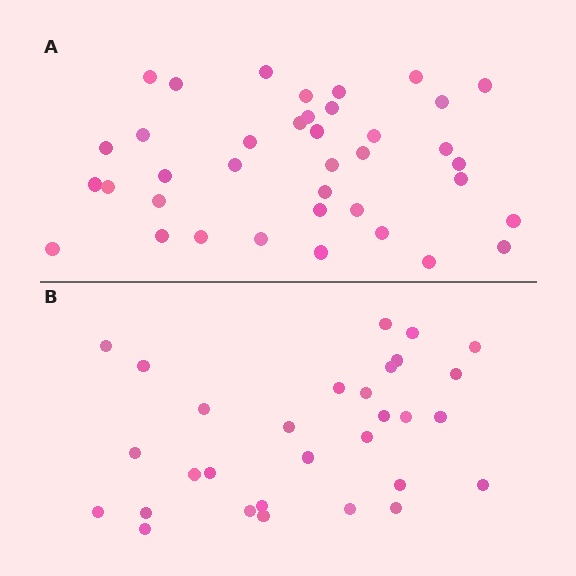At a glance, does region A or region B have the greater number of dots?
Region A (the top region) has more dots.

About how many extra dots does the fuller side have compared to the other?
Region A has roughly 8 or so more dots than region B.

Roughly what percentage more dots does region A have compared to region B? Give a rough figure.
About 25% more.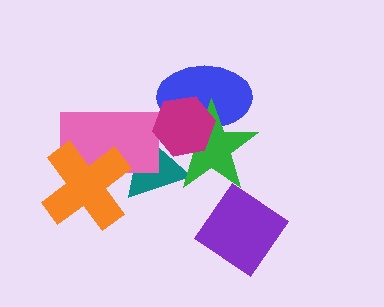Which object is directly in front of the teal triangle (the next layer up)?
The pink rectangle is directly in front of the teal triangle.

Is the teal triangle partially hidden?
Yes, it is partially covered by another shape.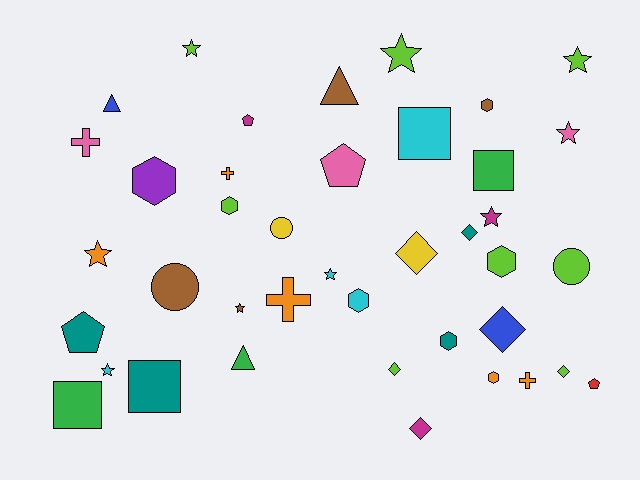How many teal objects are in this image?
There are 4 teal objects.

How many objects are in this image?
There are 40 objects.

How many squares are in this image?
There are 4 squares.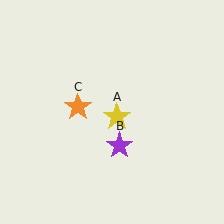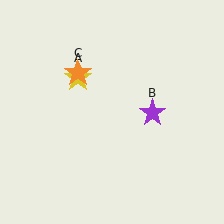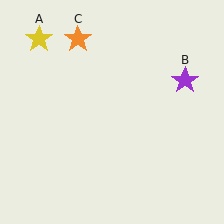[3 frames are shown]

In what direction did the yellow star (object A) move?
The yellow star (object A) moved up and to the left.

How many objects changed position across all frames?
3 objects changed position: yellow star (object A), purple star (object B), orange star (object C).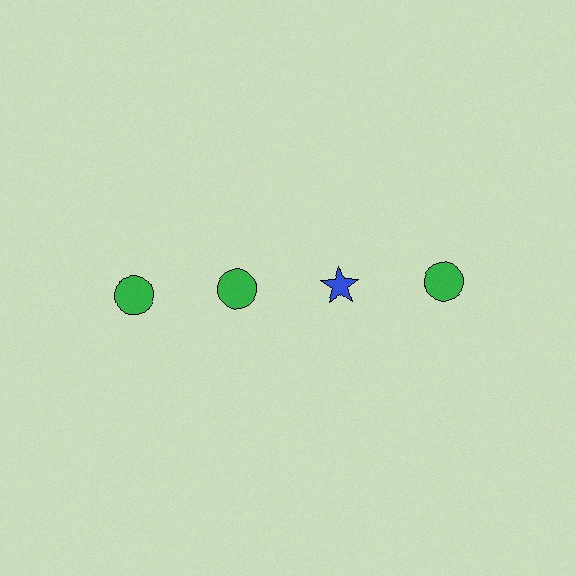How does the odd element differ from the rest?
It differs in both color (blue instead of green) and shape (star instead of circle).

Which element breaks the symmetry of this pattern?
The blue star in the top row, center column breaks the symmetry. All other shapes are green circles.